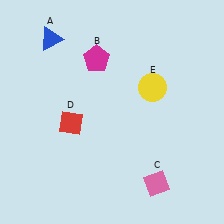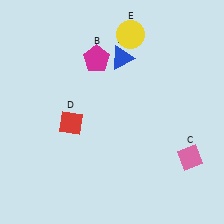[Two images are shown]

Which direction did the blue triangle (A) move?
The blue triangle (A) moved right.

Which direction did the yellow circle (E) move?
The yellow circle (E) moved up.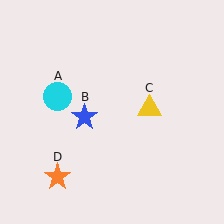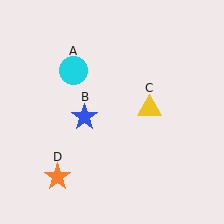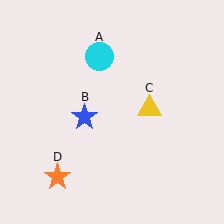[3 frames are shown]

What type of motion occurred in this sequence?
The cyan circle (object A) rotated clockwise around the center of the scene.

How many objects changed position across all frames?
1 object changed position: cyan circle (object A).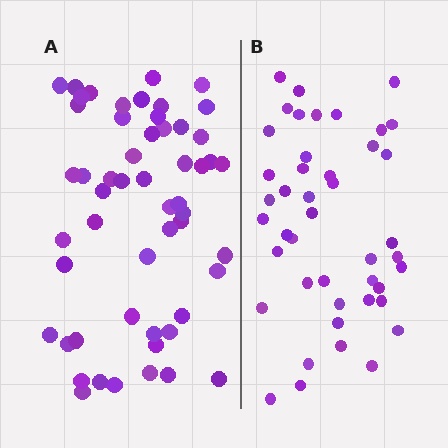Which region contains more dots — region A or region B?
Region A (the left region) has more dots.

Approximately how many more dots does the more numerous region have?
Region A has roughly 10 or so more dots than region B.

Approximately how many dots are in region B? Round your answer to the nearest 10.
About 40 dots. (The exact count is 44, which rounds to 40.)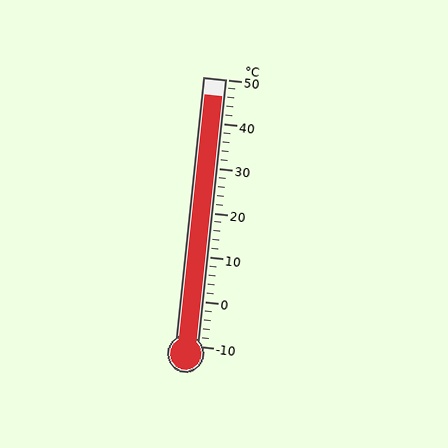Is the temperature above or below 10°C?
The temperature is above 10°C.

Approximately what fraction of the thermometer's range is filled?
The thermometer is filled to approximately 95% of its range.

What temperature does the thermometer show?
The thermometer shows approximately 46°C.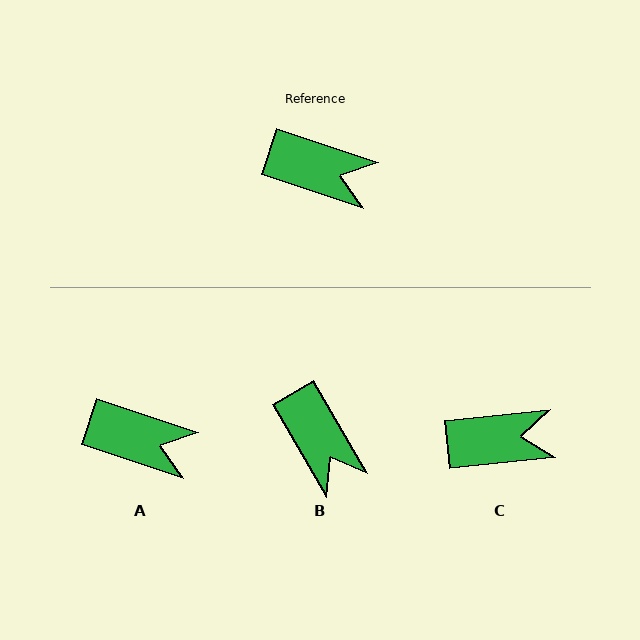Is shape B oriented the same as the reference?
No, it is off by about 41 degrees.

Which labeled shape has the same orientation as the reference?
A.